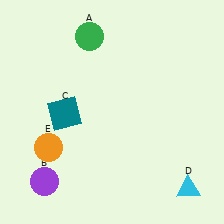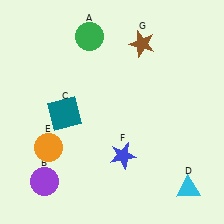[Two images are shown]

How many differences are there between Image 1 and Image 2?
There are 2 differences between the two images.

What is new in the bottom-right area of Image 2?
A blue star (F) was added in the bottom-right area of Image 2.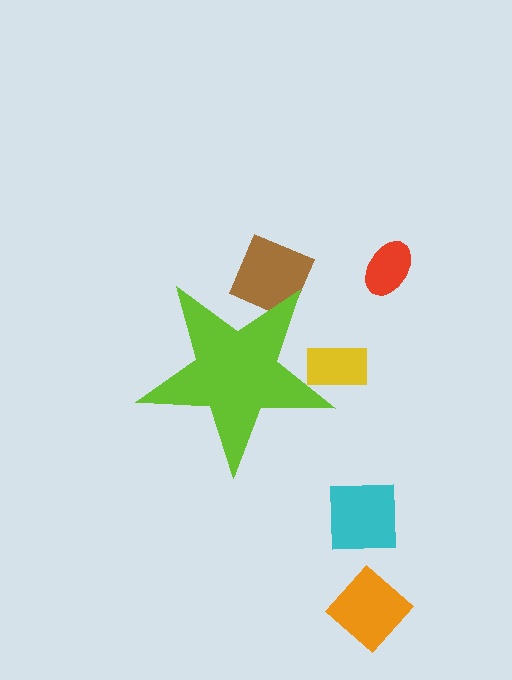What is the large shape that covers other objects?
A lime star.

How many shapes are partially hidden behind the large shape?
2 shapes are partially hidden.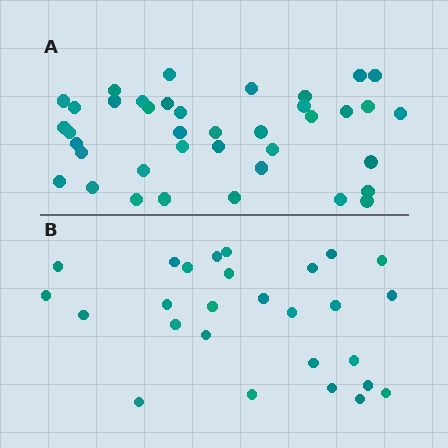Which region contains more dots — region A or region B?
Region A (the top region) has more dots.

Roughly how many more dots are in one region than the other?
Region A has roughly 12 or so more dots than region B.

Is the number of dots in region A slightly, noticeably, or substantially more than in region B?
Region A has noticeably more, but not dramatically so. The ratio is roughly 1.4 to 1.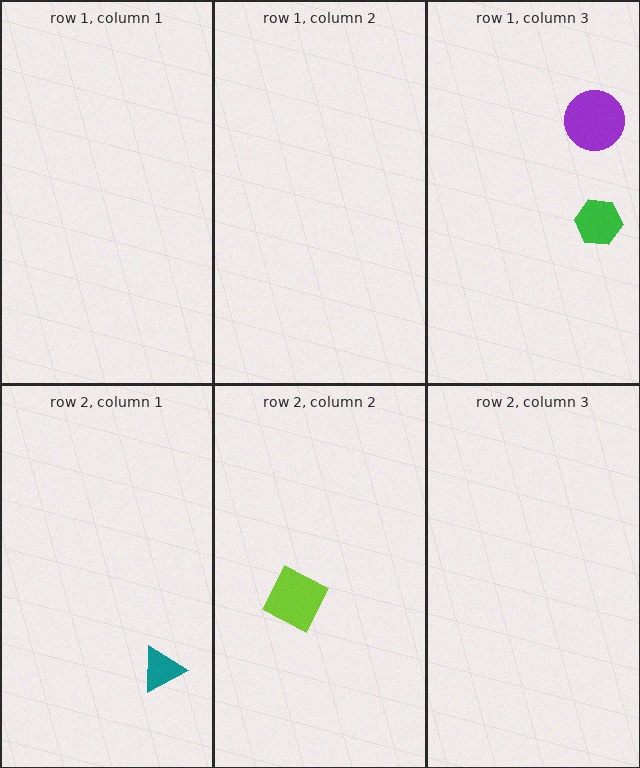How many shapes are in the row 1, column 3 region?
2.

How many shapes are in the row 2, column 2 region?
1.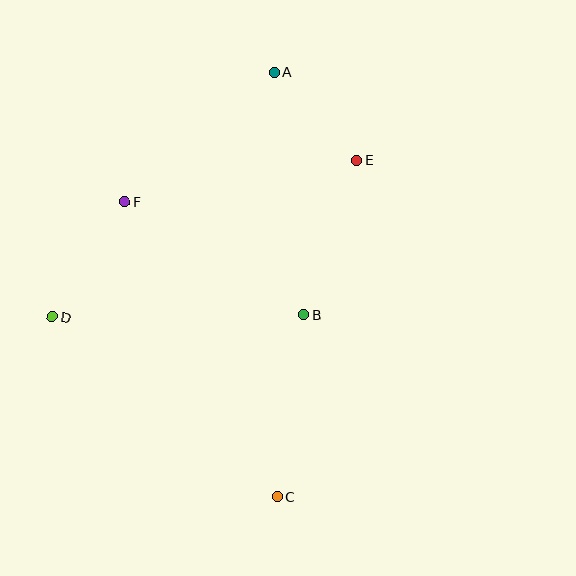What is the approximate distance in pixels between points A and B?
The distance between A and B is approximately 245 pixels.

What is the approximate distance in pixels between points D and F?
The distance between D and F is approximately 136 pixels.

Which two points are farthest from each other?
Points A and C are farthest from each other.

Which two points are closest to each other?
Points A and E are closest to each other.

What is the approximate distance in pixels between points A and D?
The distance between A and D is approximately 331 pixels.